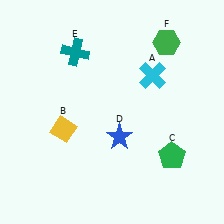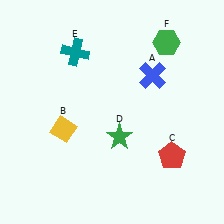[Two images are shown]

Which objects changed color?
A changed from cyan to blue. C changed from green to red. D changed from blue to green.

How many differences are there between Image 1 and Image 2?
There are 3 differences between the two images.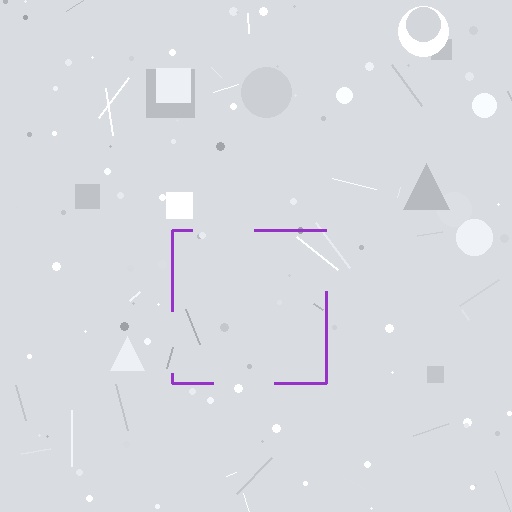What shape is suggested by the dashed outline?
The dashed outline suggests a square.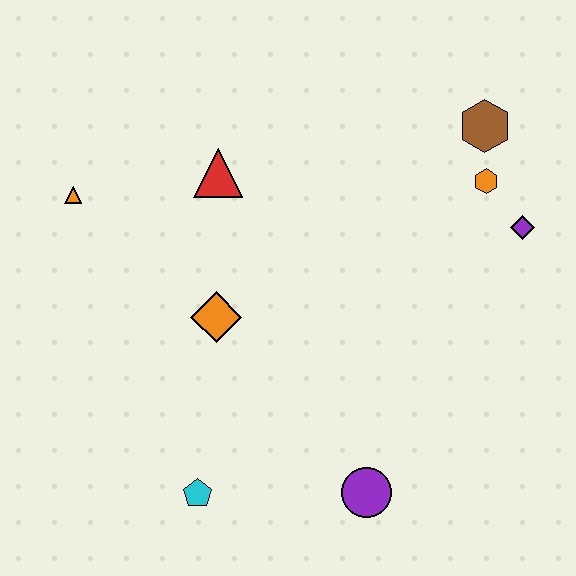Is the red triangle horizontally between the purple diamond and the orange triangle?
Yes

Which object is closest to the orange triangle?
The red triangle is closest to the orange triangle.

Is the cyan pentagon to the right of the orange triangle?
Yes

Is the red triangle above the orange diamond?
Yes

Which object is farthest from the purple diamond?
The orange triangle is farthest from the purple diamond.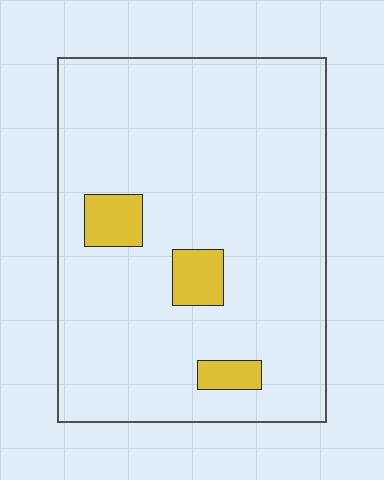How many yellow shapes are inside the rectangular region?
3.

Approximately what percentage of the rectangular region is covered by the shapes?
Approximately 10%.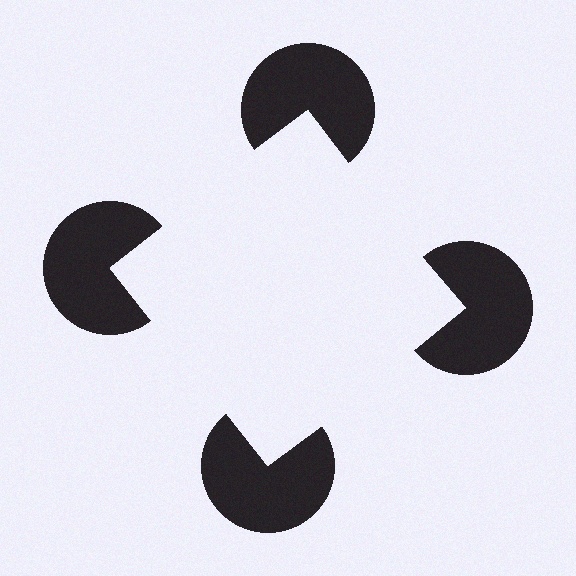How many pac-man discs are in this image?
There are 4 — one at each vertex of the illusory square.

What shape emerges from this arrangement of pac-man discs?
An illusory square — its edges are inferred from the aligned wedge cuts in the pac-man discs, not physically drawn.